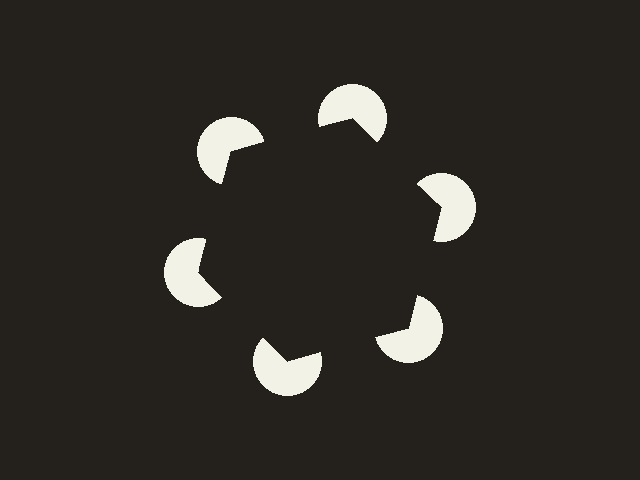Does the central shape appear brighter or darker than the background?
It typically appears slightly darker than the background, even though no actual brightness change is drawn.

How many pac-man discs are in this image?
There are 6 — one at each vertex of the illusory hexagon.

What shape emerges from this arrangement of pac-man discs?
An illusory hexagon — its edges are inferred from the aligned wedge cuts in the pac-man discs, not physically drawn.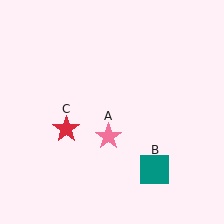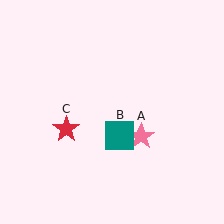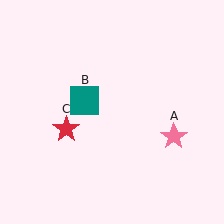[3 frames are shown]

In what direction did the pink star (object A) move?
The pink star (object A) moved right.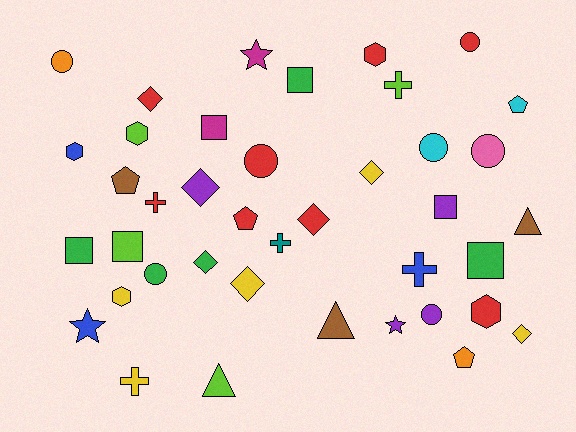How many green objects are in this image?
There are 5 green objects.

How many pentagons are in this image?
There are 4 pentagons.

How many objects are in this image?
There are 40 objects.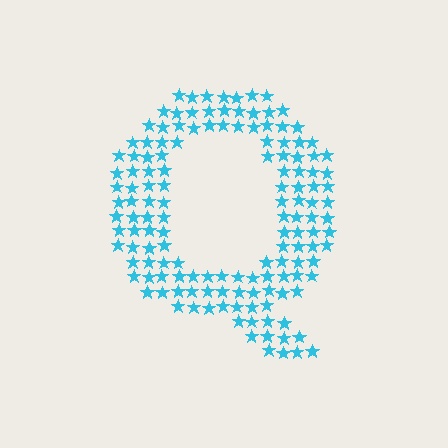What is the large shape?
The large shape is the letter Q.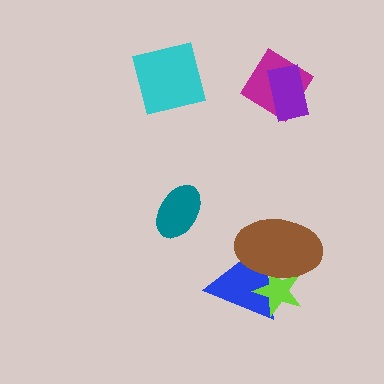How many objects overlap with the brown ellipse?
2 objects overlap with the brown ellipse.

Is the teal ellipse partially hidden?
No, no other shape covers it.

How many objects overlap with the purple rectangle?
1 object overlaps with the purple rectangle.